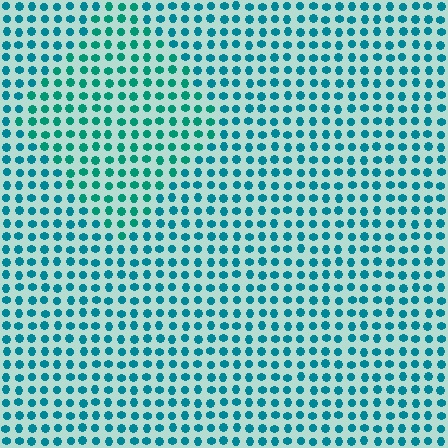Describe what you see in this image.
The image is filled with small teal elements in a uniform arrangement. A diamond-shaped region is visible where the elements are tinted to a slightly different hue, forming a subtle color boundary.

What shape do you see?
I see a diamond.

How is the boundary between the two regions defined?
The boundary is defined purely by a slight shift in hue (about 21 degrees). Spacing, size, and orientation are identical on both sides.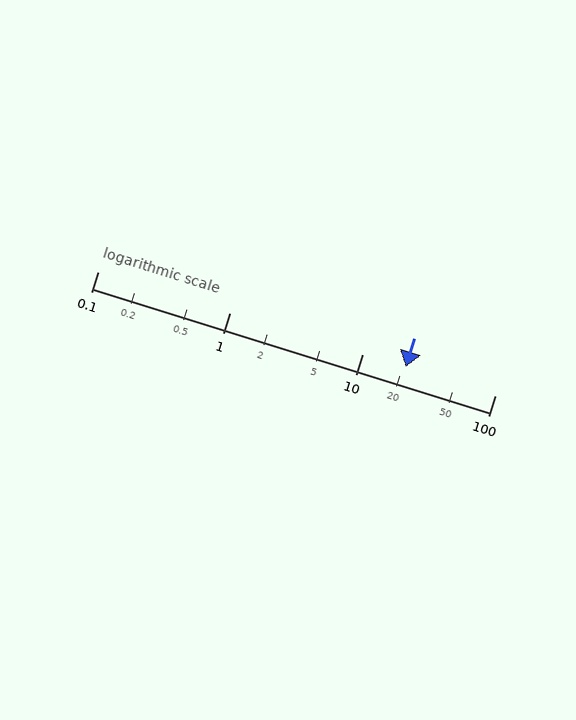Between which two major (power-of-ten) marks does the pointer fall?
The pointer is between 10 and 100.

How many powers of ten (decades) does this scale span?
The scale spans 3 decades, from 0.1 to 100.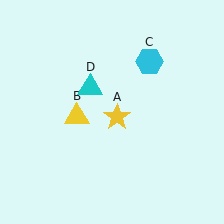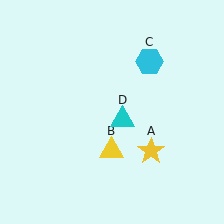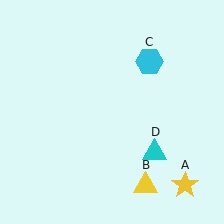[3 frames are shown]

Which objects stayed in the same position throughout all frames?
Cyan hexagon (object C) remained stationary.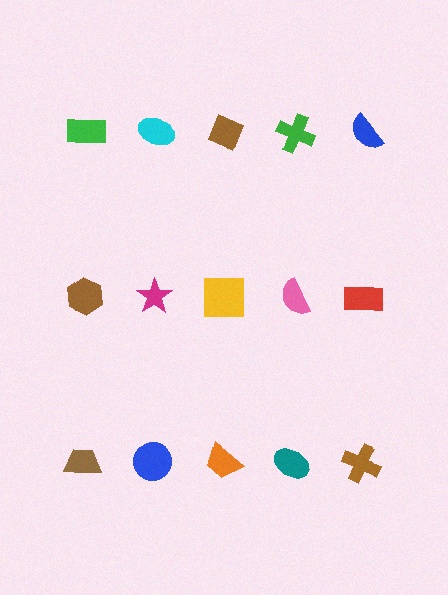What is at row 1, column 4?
A green cross.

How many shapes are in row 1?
5 shapes.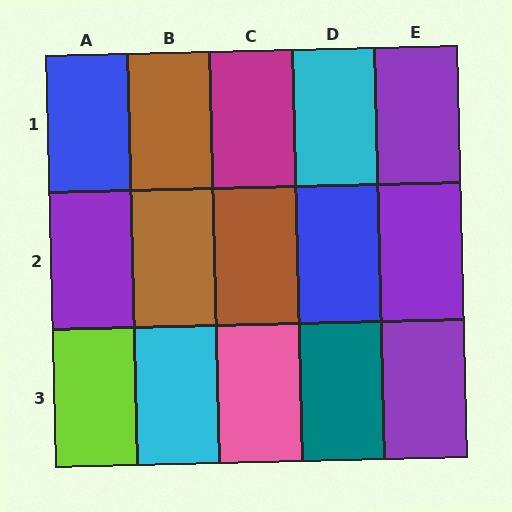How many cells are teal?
1 cell is teal.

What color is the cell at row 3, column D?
Teal.